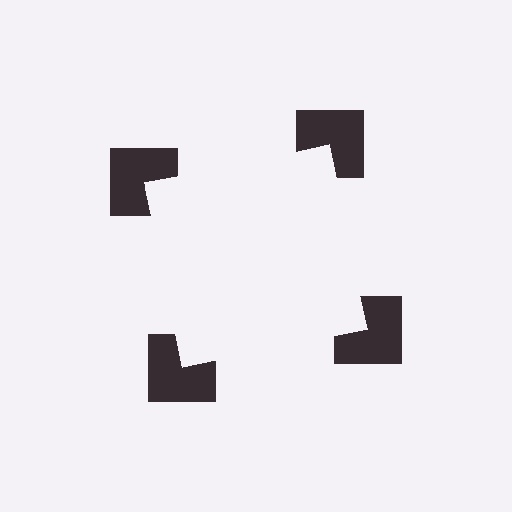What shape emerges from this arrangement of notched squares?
An illusory square — its edges are inferred from the aligned wedge cuts in the notched squares, not physically drawn.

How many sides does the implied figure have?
4 sides.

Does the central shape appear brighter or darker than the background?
It typically appears slightly brighter than the background, even though no actual brightness change is drawn.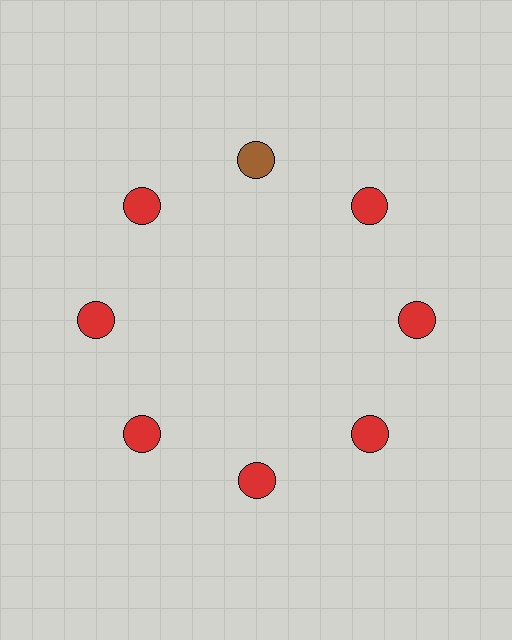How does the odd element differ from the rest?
It has a different color: brown instead of red.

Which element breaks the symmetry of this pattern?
The brown circle at roughly the 12 o'clock position breaks the symmetry. All other shapes are red circles.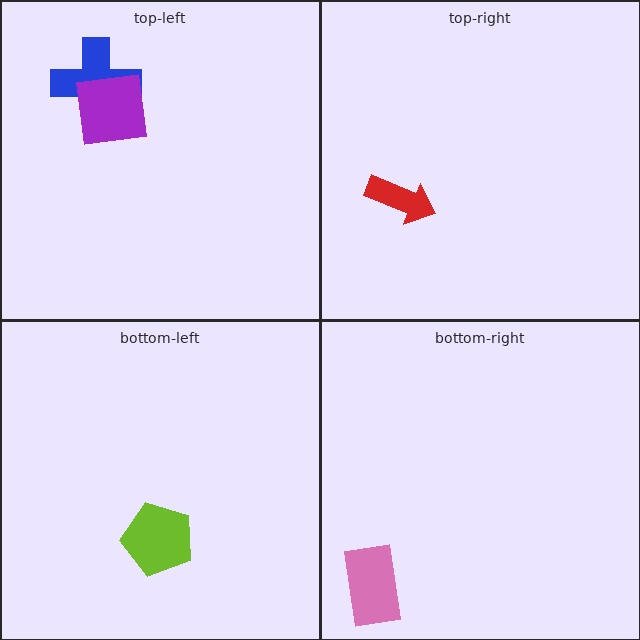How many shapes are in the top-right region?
1.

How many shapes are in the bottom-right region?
1.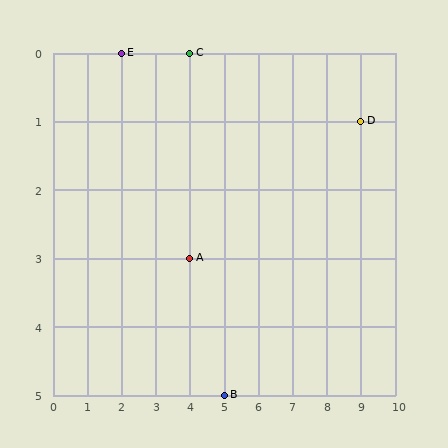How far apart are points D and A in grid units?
Points D and A are 5 columns and 2 rows apart (about 5.4 grid units diagonally).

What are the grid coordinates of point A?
Point A is at grid coordinates (4, 3).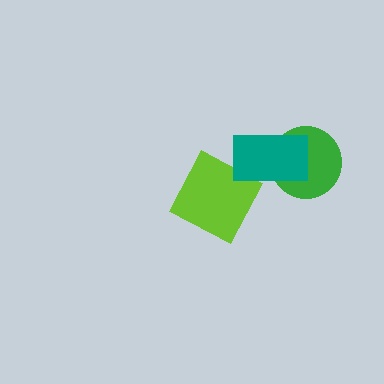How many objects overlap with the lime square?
0 objects overlap with the lime square.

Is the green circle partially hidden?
Yes, it is partially covered by another shape.